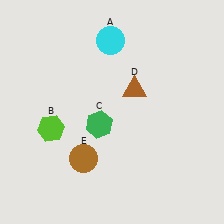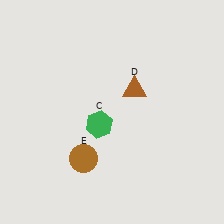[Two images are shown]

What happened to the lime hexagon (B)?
The lime hexagon (B) was removed in Image 2. It was in the bottom-left area of Image 1.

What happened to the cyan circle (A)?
The cyan circle (A) was removed in Image 2. It was in the top-left area of Image 1.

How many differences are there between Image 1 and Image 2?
There are 2 differences between the two images.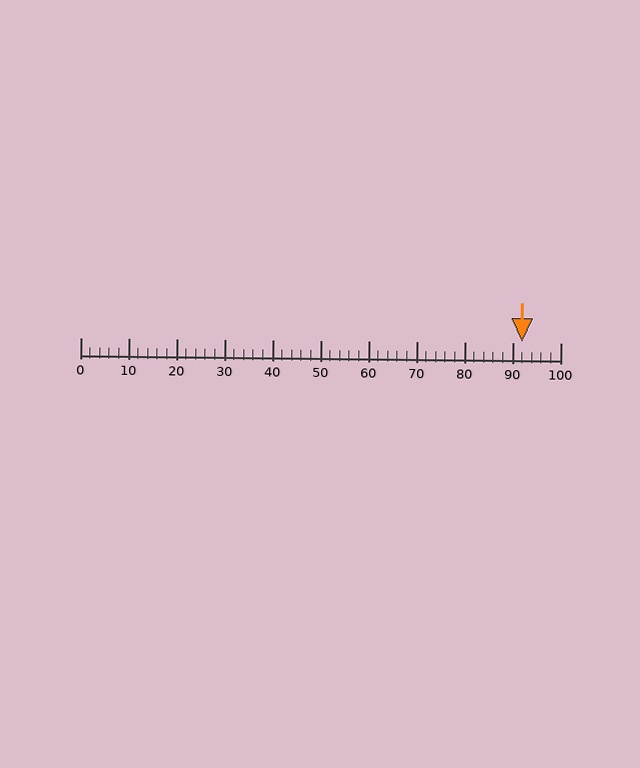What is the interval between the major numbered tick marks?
The major tick marks are spaced 10 units apart.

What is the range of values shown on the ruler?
The ruler shows values from 0 to 100.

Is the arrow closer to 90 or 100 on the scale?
The arrow is closer to 90.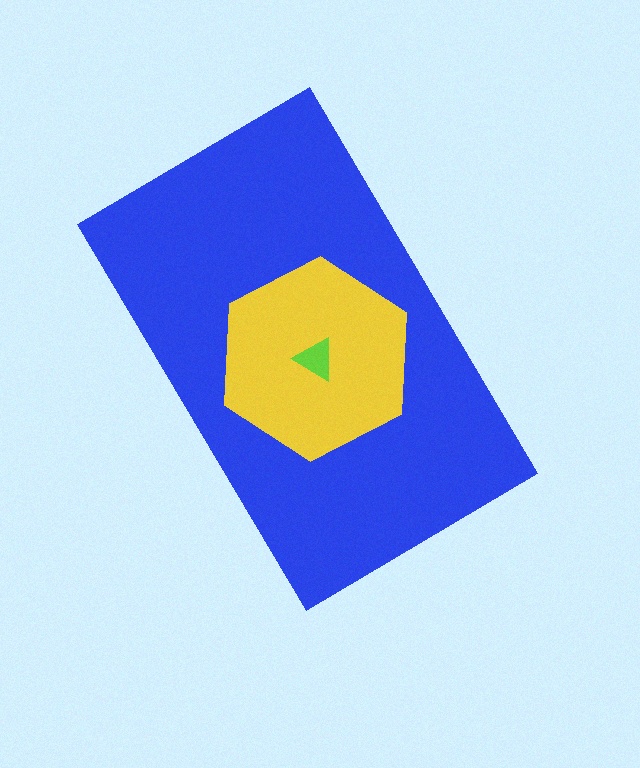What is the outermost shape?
The blue rectangle.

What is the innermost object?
The lime triangle.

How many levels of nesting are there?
3.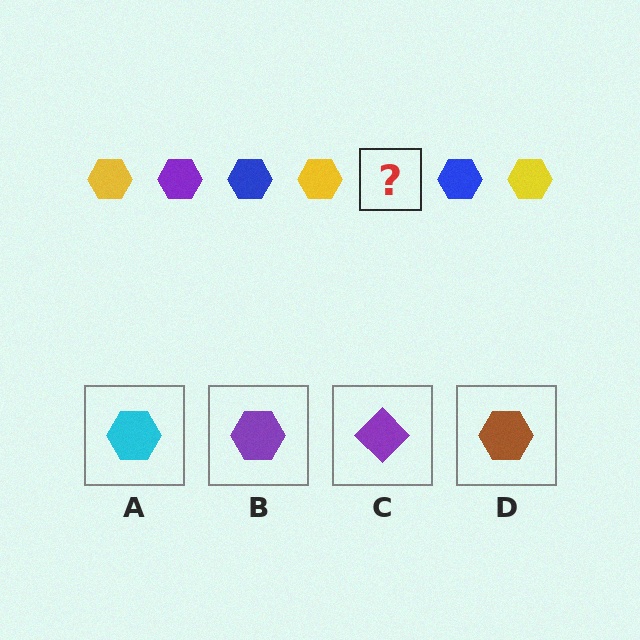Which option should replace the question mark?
Option B.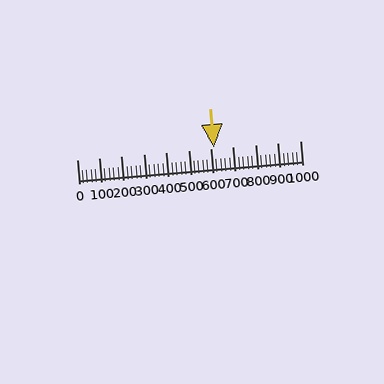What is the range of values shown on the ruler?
The ruler shows values from 0 to 1000.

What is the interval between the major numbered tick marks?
The major tick marks are spaced 100 units apart.